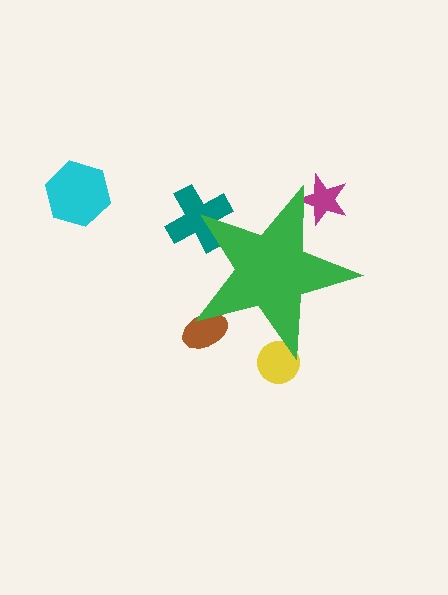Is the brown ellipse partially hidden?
Yes, the brown ellipse is partially hidden behind the green star.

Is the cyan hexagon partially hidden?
No, the cyan hexagon is fully visible.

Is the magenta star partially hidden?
Yes, the magenta star is partially hidden behind the green star.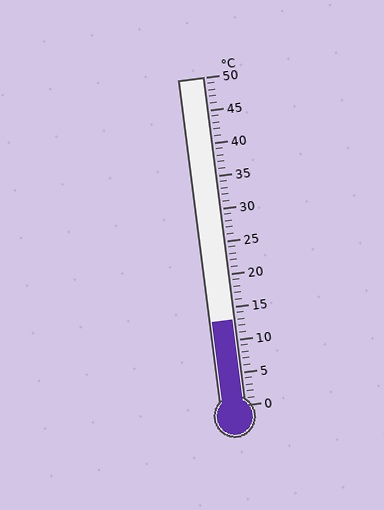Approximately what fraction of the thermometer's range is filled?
The thermometer is filled to approximately 25% of its range.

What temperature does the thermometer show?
The thermometer shows approximately 13°C.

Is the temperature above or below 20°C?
The temperature is below 20°C.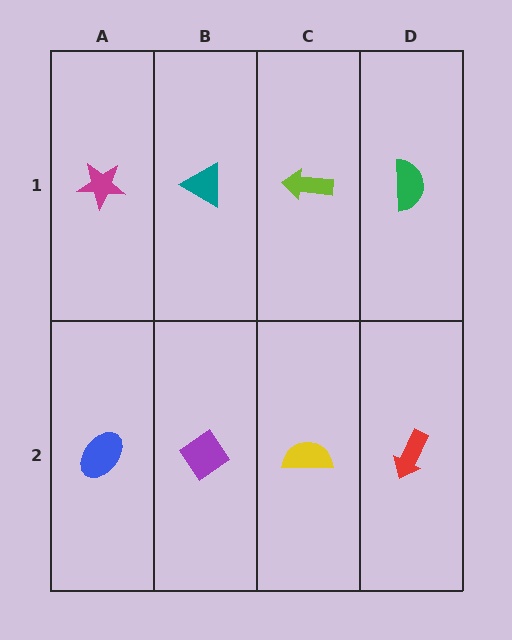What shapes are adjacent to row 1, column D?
A red arrow (row 2, column D), a lime arrow (row 1, column C).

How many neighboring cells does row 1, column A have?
2.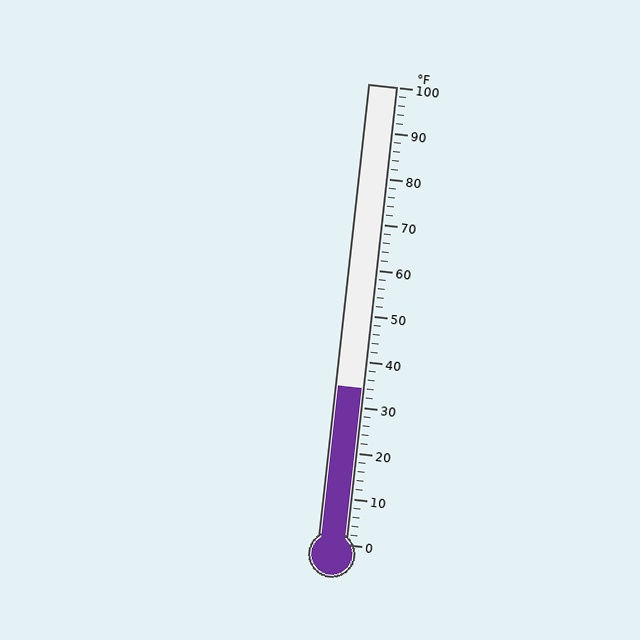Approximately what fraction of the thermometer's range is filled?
The thermometer is filled to approximately 35% of its range.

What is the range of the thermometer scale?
The thermometer scale ranges from 0°F to 100°F.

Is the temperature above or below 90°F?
The temperature is below 90°F.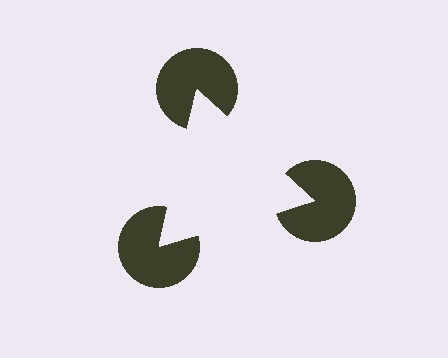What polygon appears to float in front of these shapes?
An illusory triangle — its edges are inferred from the aligned wedge cuts in the pac-man discs, not physically drawn.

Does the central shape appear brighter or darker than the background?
It typically appears slightly brighter than the background, even though no actual brightness change is drawn.